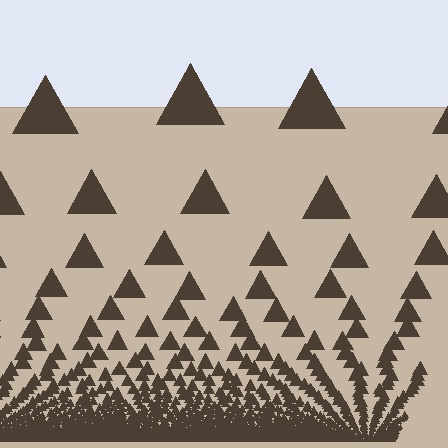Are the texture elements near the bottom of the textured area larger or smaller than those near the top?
Smaller. The gradient is inverted — elements near the bottom are smaller and denser.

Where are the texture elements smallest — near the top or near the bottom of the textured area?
Near the bottom.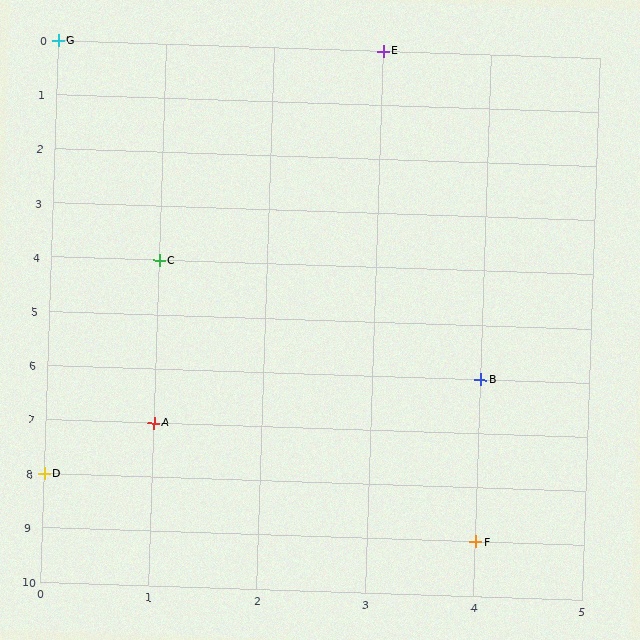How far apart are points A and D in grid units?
Points A and D are 1 column and 1 row apart (about 1.4 grid units diagonally).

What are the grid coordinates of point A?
Point A is at grid coordinates (1, 7).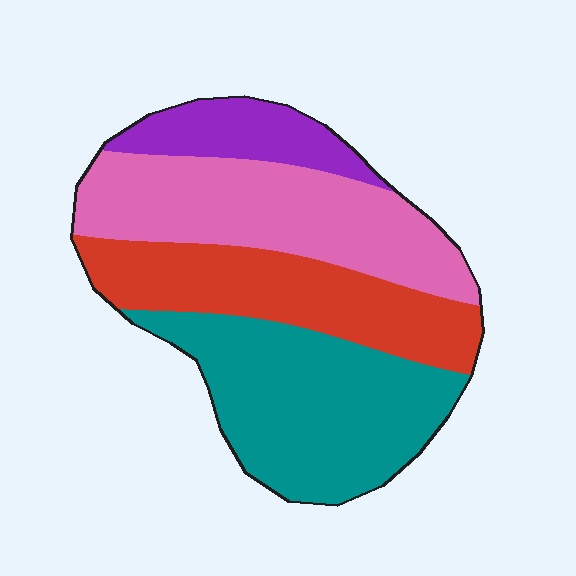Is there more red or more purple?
Red.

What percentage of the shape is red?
Red takes up about one quarter (1/4) of the shape.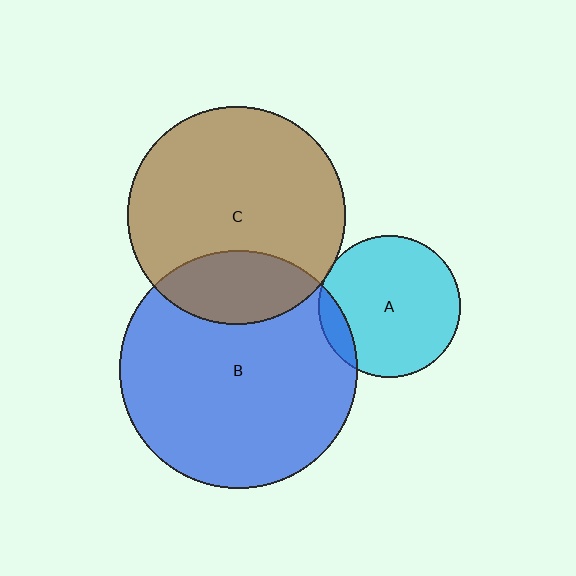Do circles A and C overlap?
Yes.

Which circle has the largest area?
Circle B (blue).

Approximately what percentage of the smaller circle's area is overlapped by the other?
Approximately 5%.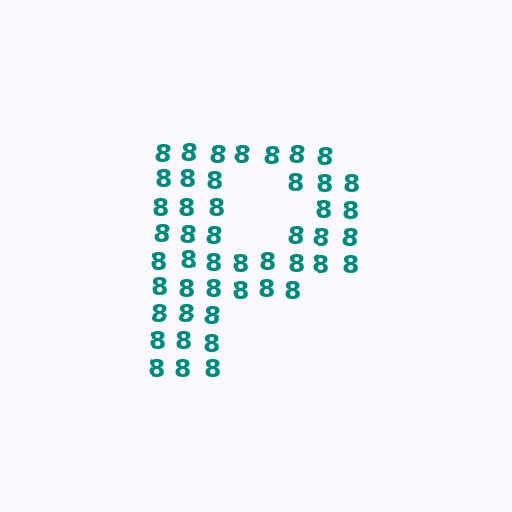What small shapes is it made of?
It is made of small digit 8's.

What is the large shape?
The large shape is the letter P.